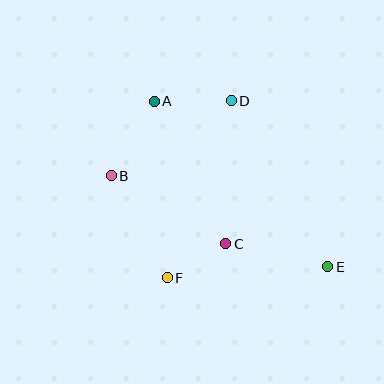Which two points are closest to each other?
Points C and F are closest to each other.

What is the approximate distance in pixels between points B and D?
The distance between B and D is approximately 141 pixels.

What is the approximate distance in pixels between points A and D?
The distance between A and D is approximately 77 pixels.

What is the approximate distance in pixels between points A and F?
The distance between A and F is approximately 177 pixels.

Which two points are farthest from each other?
Points A and E are farthest from each other.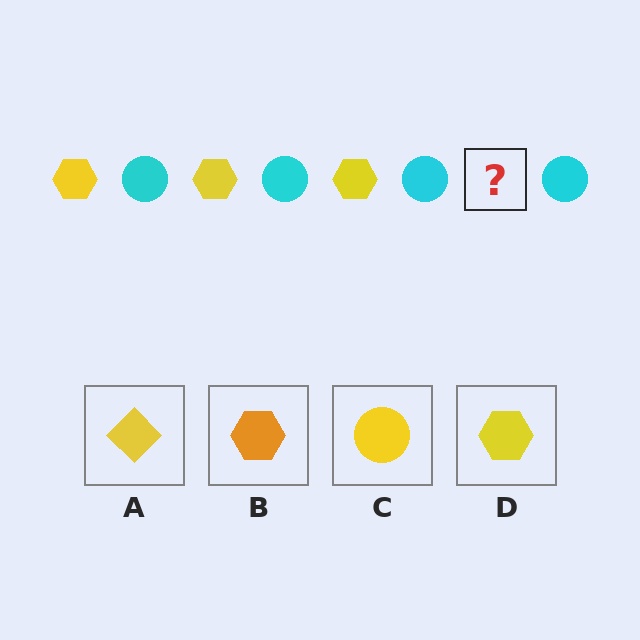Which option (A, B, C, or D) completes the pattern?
D.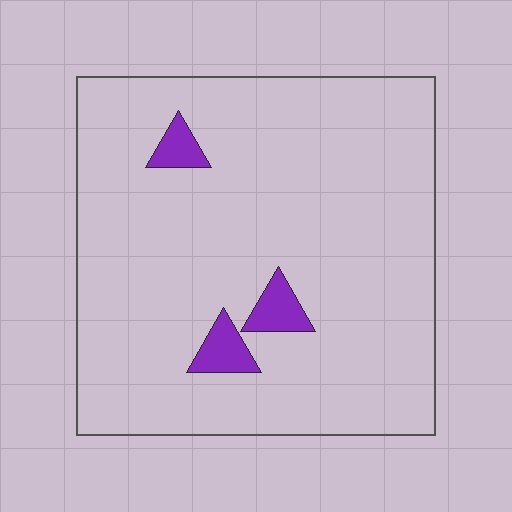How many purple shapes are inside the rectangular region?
3.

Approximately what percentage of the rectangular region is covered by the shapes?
Approximately 5%.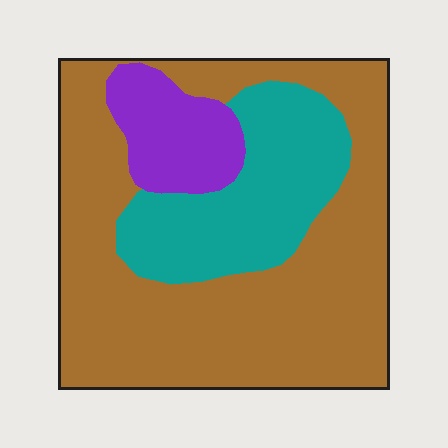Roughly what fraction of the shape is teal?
Teal covers 24% of the shape.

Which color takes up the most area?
Brown, at roughly 65%.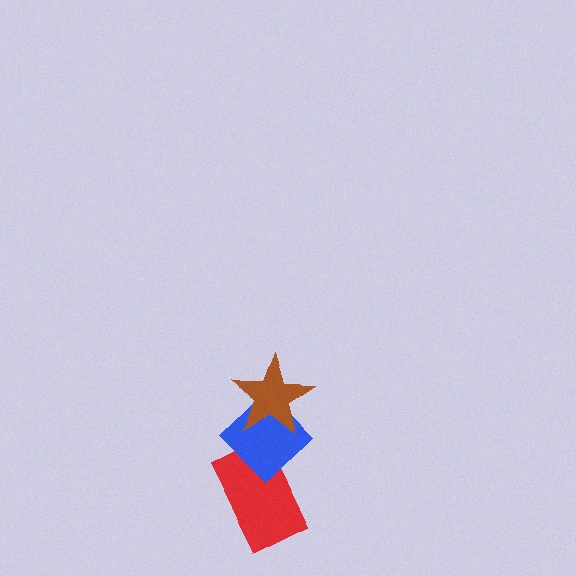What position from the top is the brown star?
The brown star is 1st from the top.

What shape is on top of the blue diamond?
The brown star is on top of the blue diamond.